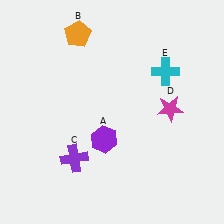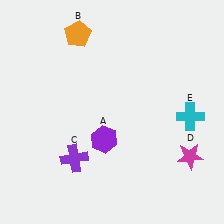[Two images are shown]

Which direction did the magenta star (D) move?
The magenta star (D) moved down.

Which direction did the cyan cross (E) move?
The cyan cross (E) moved down.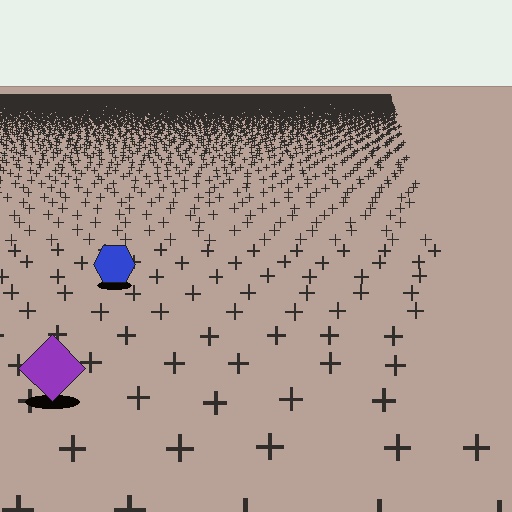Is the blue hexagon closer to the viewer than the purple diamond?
No. The purple diamond is closer — you can tell from the texture gradient: the ground texture is coarser near it.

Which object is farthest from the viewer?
The blue hexagon is farthest from the viewer. It appears smaller and the ground texture around it is denser.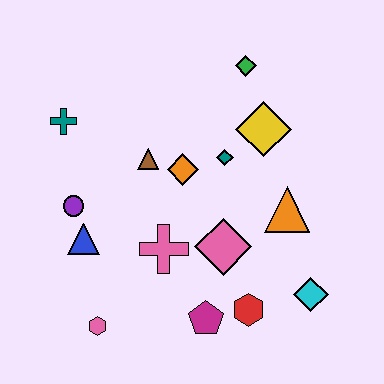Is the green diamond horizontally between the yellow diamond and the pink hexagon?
Yes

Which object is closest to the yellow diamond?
The teal diamond is closest to the yellow diamond.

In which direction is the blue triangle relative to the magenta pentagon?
The blue triangle is to the left of the magenta pentagon.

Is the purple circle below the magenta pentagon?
No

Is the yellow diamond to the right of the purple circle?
Yes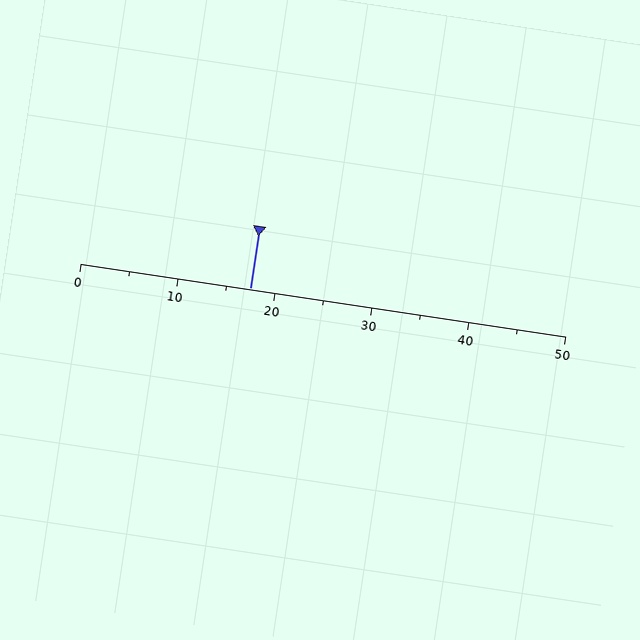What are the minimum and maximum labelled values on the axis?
The axis runs from 0 to 50.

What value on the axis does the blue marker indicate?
The marker indicates approximately 17.5.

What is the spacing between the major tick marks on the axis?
The major ticks are spaced 10 apart.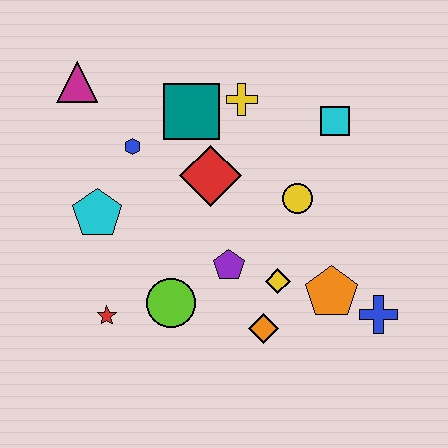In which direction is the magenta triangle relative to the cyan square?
The magenta triangle is to the left of the cyan square.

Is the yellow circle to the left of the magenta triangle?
No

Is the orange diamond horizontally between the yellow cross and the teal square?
No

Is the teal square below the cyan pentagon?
No